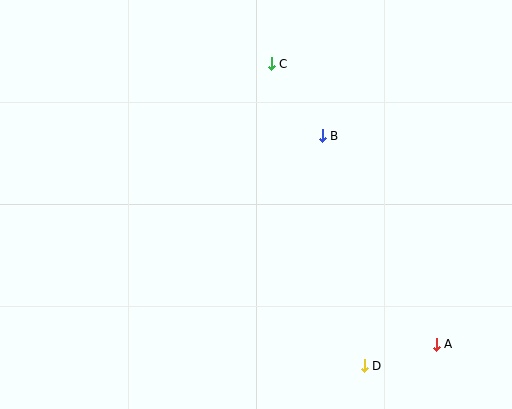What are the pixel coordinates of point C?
Point C is at (271, 64).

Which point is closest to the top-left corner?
Point C is closest to the top-left corner.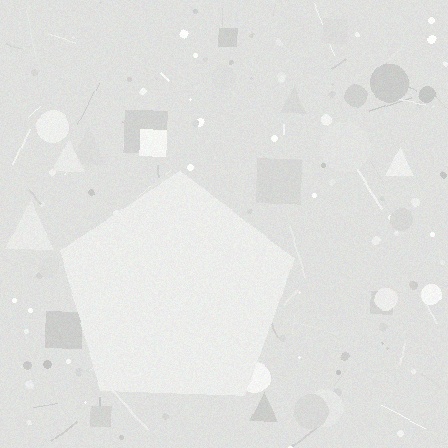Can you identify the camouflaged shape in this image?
The camouflaged shape is a pentagon.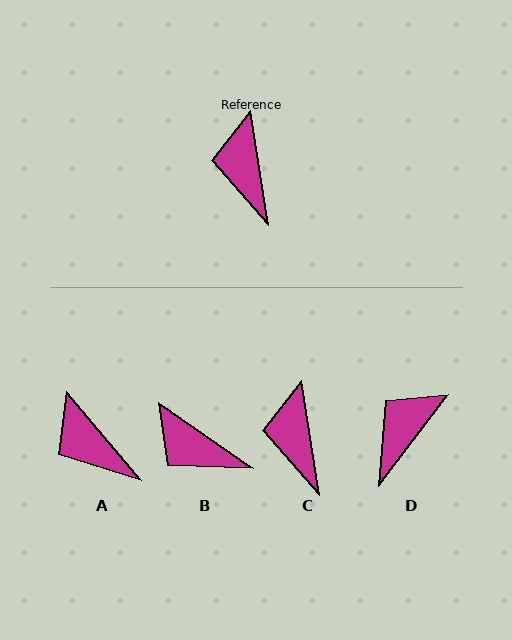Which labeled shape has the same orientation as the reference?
C.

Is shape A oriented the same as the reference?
No, it is off by about 31 degrees.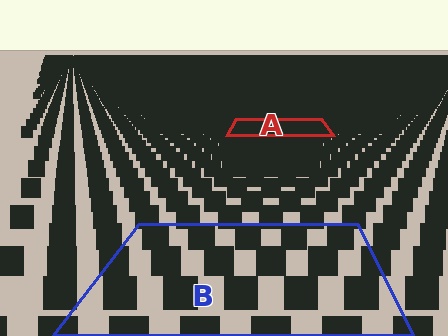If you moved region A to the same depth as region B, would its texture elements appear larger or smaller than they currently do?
They would appear larger. At a closer depth, the same texture elements are projected at a bigger on-screen size.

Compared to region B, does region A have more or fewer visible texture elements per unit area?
Region A has more texture elements per unit area — they are packed more densely because it is farther away.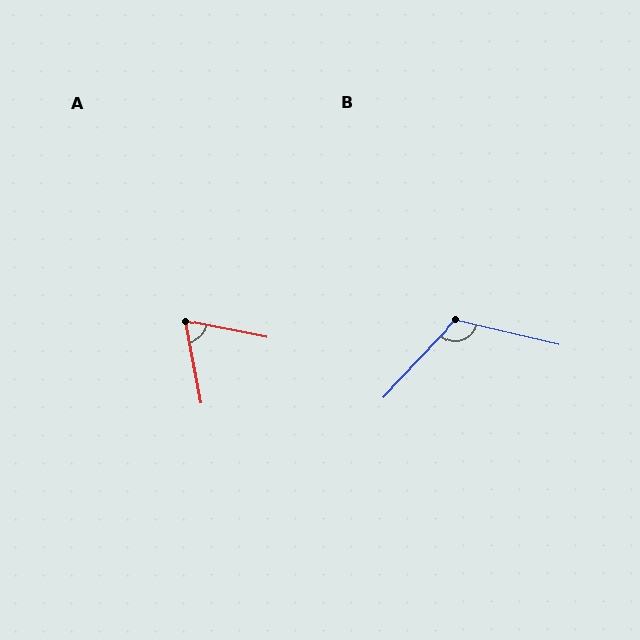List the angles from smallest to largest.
A (68°), B (119°).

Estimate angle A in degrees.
Approximately 68 degrees.